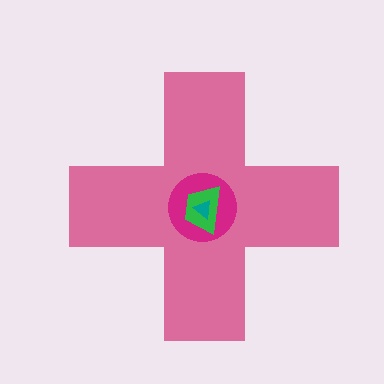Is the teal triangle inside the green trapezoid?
Yes.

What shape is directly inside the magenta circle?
The green trapezoid.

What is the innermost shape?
The teal triangle.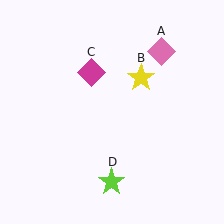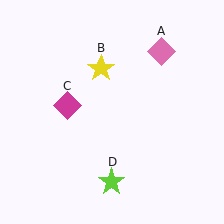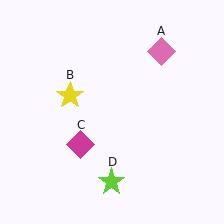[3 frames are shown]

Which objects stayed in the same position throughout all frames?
Pink diamond (object A) and lime star (object D) remained stationary.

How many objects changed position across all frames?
2 objects changed position: yellow star (object B), magenta diamond (object C).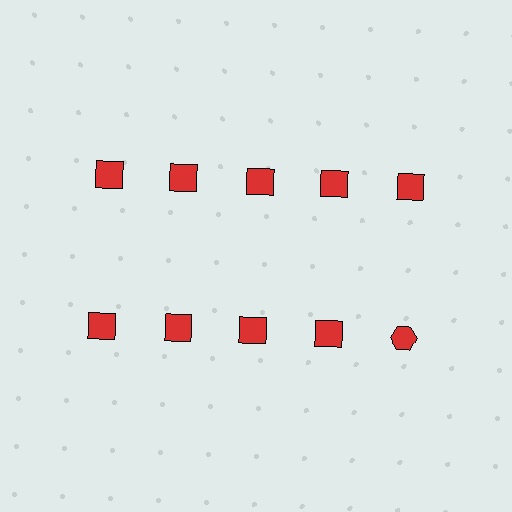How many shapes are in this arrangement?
There are 10 shapes arranged in a grid pattern.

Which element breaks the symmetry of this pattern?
The red hexagon in the second row, rightmost column breaks the symmetry. All other shapes are red squares.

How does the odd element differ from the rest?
It has a different shape: hexagon instead of square.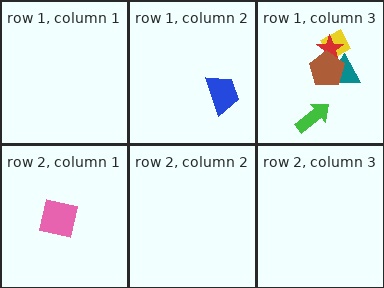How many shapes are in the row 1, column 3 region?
5.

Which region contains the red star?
The row 1, column 3 region.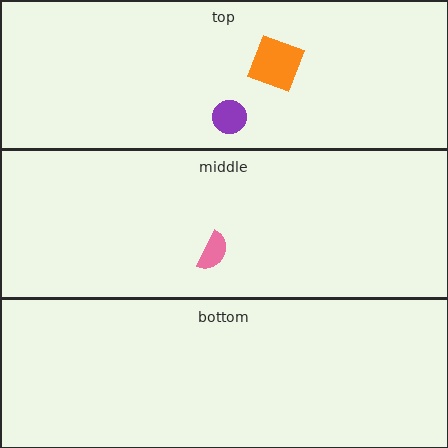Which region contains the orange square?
The top region.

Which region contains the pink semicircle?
The middle region.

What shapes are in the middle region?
The pink semicircle.